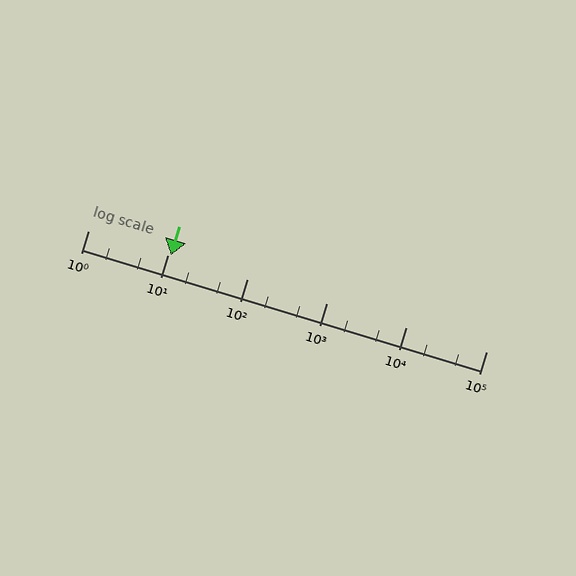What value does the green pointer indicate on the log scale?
The pointer indicates approximately 11.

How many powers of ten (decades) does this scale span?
The scale spans 5 decades, from 1 to 100000.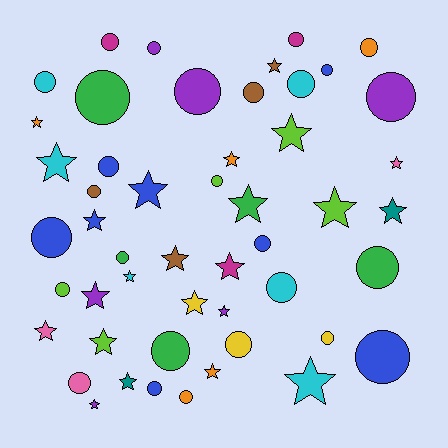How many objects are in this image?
There are 50 objects.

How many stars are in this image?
There are 23 stars.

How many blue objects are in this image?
There are 8 blue objects.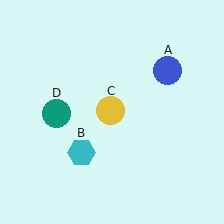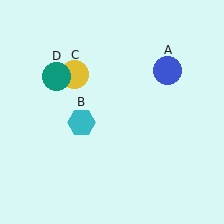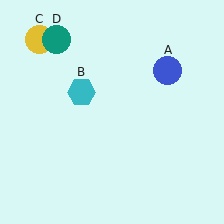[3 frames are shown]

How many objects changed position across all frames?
3 objects changed position: cyan hexagon (object B), yellow circle (object C), teal circle (object D).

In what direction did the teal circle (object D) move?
The teal circle (object D) moved up.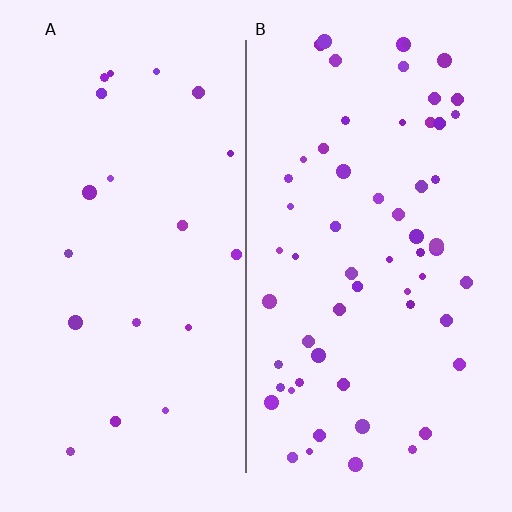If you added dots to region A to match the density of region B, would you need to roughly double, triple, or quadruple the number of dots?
Approximately triple.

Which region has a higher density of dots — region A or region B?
B (the right).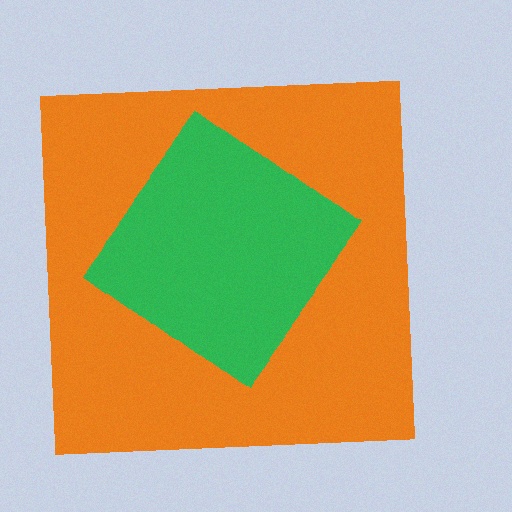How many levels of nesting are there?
2.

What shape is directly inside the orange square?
The green diamond.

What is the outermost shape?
The orange square.